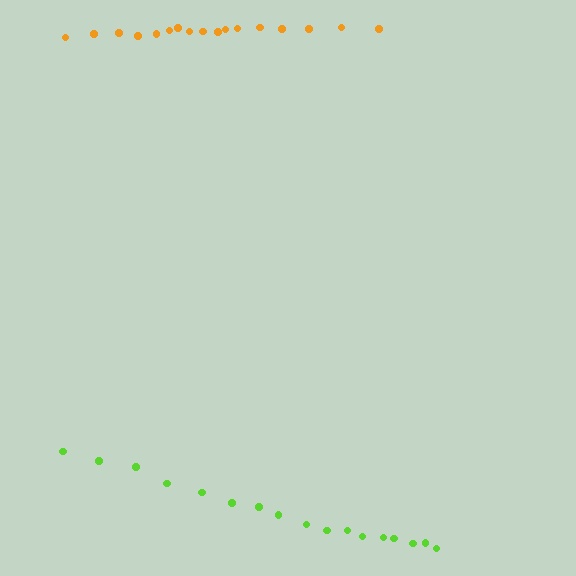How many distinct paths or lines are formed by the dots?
There are 2 distinct paths.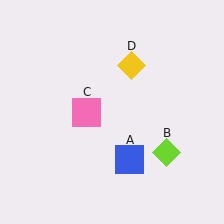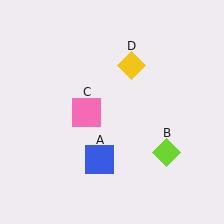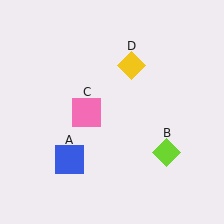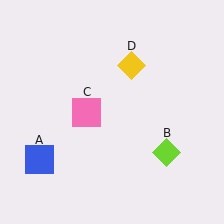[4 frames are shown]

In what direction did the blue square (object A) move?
The blue square (object A) moved left.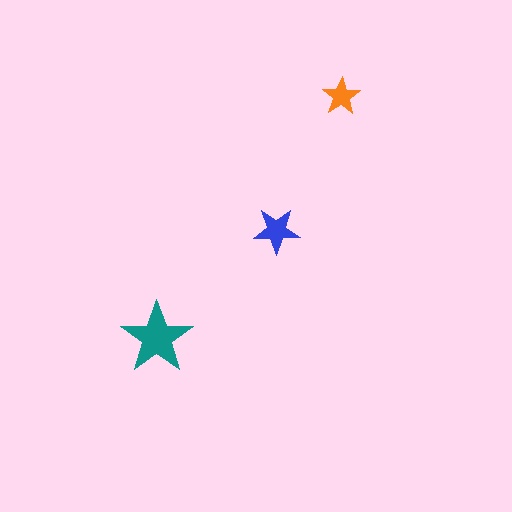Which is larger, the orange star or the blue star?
The blue one.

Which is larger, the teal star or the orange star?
The teal one.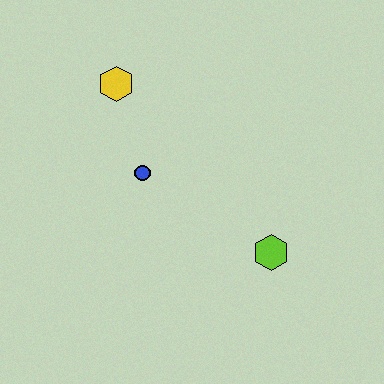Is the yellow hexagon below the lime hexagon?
No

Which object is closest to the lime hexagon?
The blue circle is closest to the lime hexagon.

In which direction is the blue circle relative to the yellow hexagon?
The blue circle is below the yellow hexagon.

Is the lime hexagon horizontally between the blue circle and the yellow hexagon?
No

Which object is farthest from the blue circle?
The lime hexagon is farthest from the blue circle.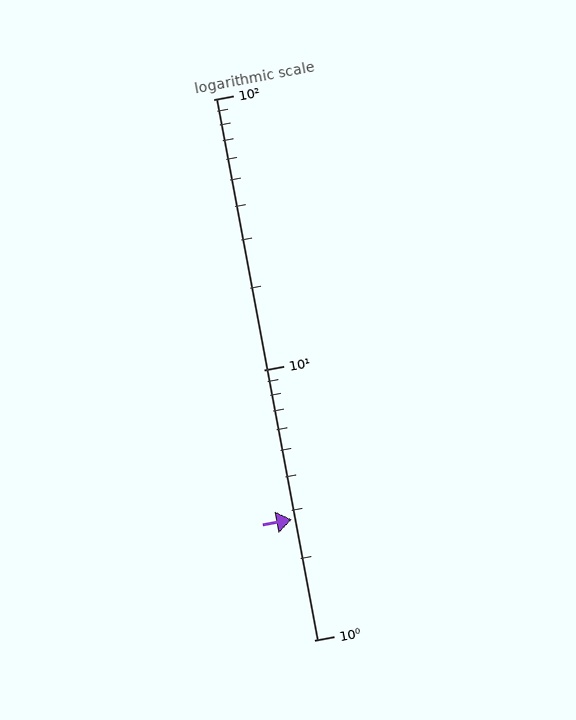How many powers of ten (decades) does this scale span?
The scale spans 2 decades, from 1 to 100.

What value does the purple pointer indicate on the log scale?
The pointer indicates approximately 2.8.